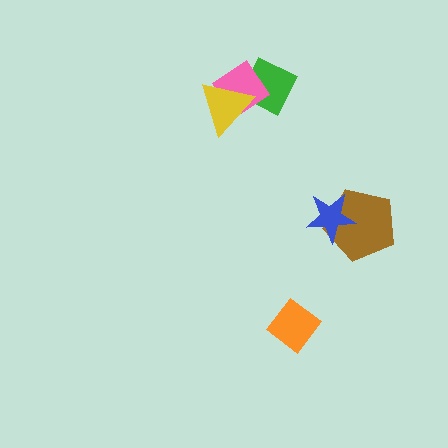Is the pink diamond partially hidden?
Yes, it is partially covered by another shape.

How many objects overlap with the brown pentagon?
1 object overlaps with the brown pentagon.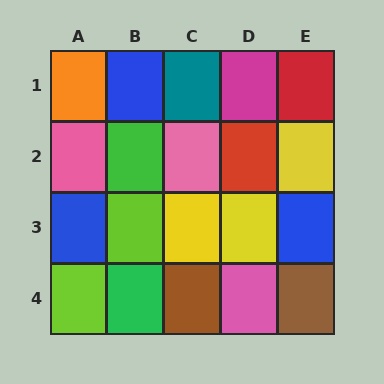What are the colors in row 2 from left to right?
Pink, green, pink, red, yellow.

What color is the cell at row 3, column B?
Lime.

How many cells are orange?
1 cell is orange.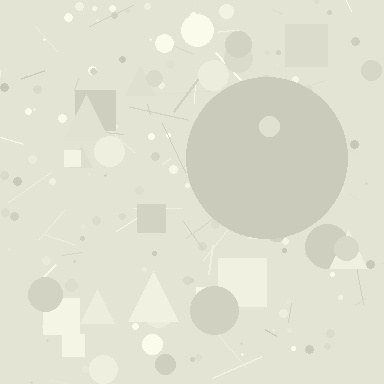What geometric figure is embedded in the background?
A circle is embedded in the background.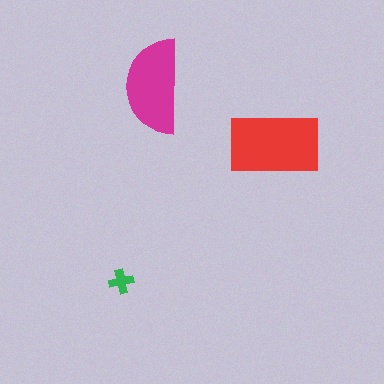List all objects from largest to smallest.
The red rectangle, the magenta semicircle, the green cross.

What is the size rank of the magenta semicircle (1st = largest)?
2nd.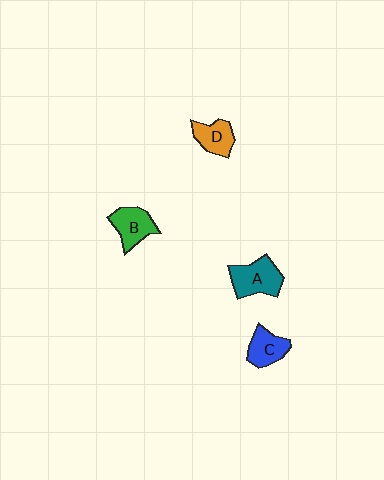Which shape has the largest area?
Shape A (teal).